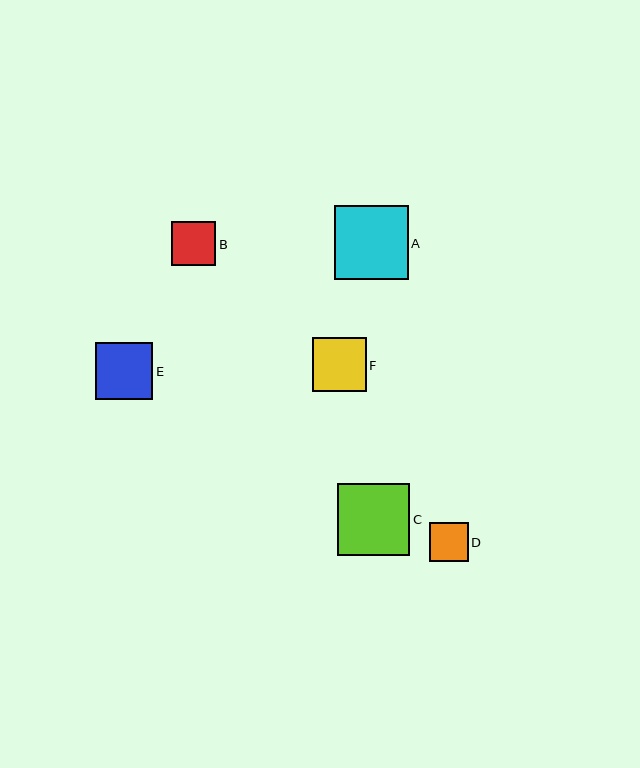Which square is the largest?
Square A is the largest with a size of approximately 74 pixels.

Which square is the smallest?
Square D is the smallest with a size of approximately 39 pixels.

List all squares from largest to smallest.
From largest to smallest: A, C, E, F, B, D.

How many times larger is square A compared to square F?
Square A is approximately 1.4 times the size of square F.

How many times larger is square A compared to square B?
Square A is approximately 1.7 times the size of square B.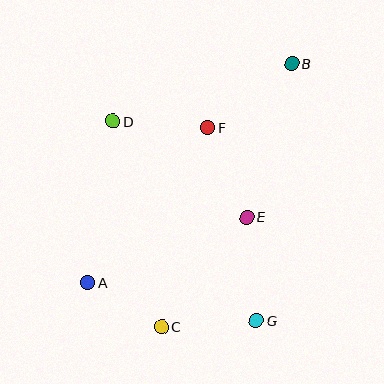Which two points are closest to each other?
Points A and C are closest to each other.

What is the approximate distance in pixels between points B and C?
The distance between B and C is approximately 293 pixels.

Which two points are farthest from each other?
Points A and B are farthest from each other.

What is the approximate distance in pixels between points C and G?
The distance between C and G is approximately 95 pixels.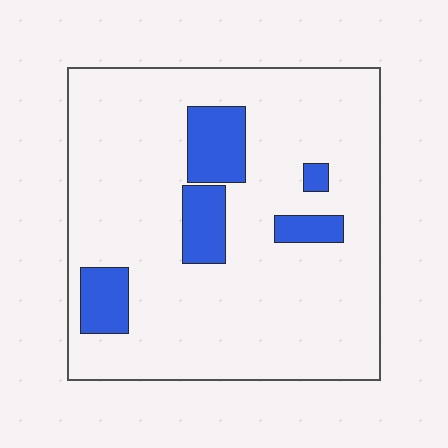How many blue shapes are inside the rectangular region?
5.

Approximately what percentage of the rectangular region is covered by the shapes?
Approximately 15%.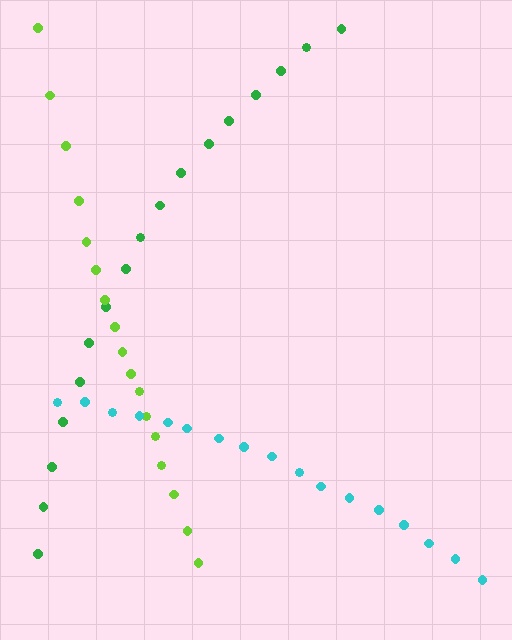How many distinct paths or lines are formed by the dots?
There are 3 distinct paths.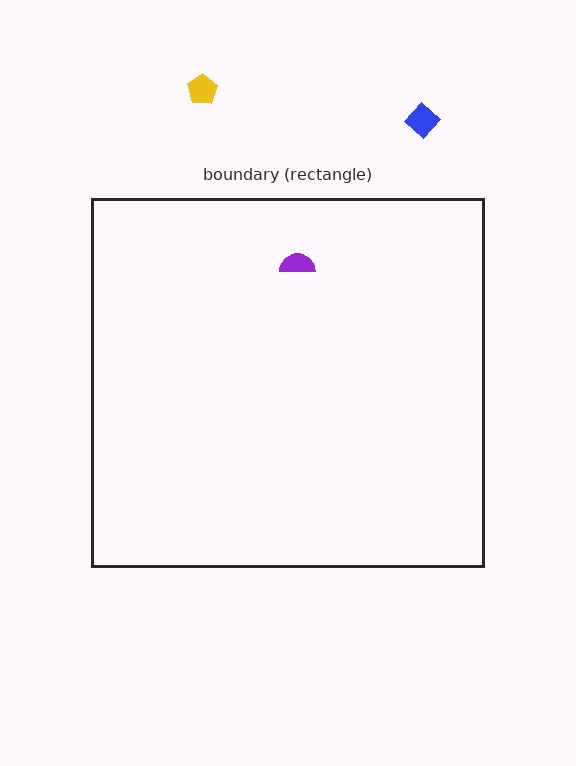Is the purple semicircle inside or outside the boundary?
Inside.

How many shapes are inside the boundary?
1 inside, 2 outside.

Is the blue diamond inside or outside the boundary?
Outside.